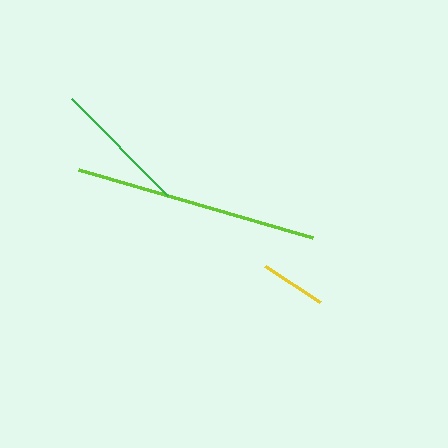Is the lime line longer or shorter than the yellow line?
The lime line is longer than the yellow line.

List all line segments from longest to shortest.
From longest to shortest: lime, green, yellow.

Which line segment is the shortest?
The yellow line is the shortest at approximately 66 pixels.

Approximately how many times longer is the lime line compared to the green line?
The lime line is approximately 1.8 times the length of the green line.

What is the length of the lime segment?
The lime segment is approximately 244 pixels long.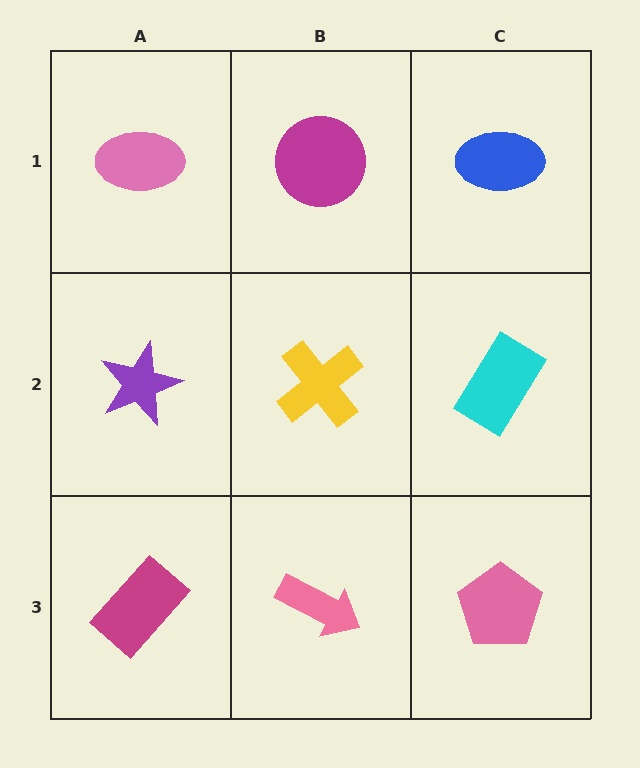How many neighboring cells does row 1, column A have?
2.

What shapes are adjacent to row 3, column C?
A cyan rectangle (row 2, column C), a pink arrow (row 3, column B).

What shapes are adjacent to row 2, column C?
A blue ellipse (row 1, column C), a pink pentagon (row 3, column C), a yellow cross (row 2, column B).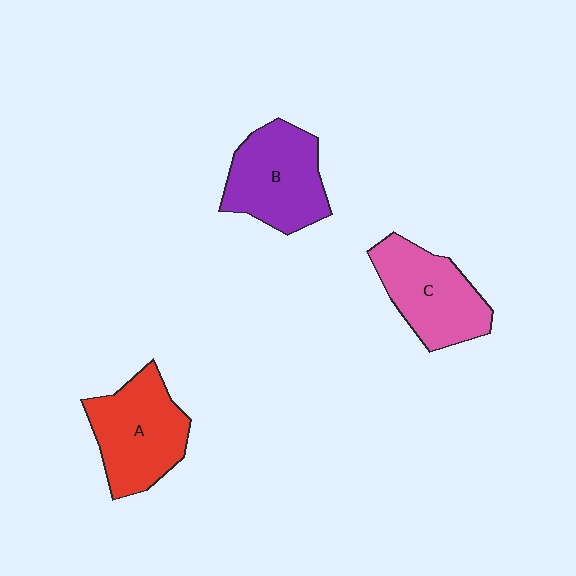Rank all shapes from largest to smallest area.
From largest to smallest: A (red), B (purple), C (pink).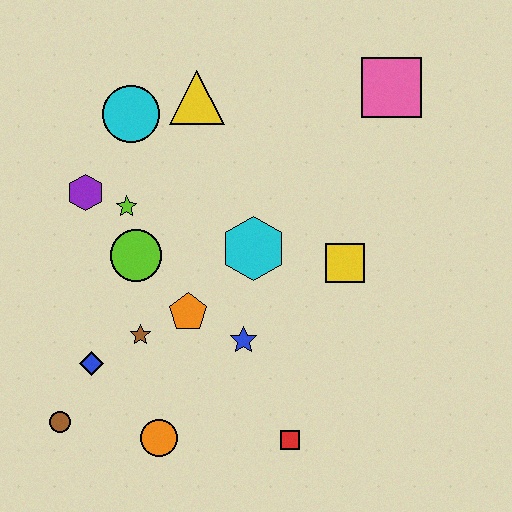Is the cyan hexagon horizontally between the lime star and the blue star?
No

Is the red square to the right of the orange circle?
Yes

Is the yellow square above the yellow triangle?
No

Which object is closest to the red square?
The blue star is closest to the red square.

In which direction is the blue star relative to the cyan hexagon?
The blue star is below the cyan hexagon.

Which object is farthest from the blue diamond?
The pink square is farthest from the blue diamond.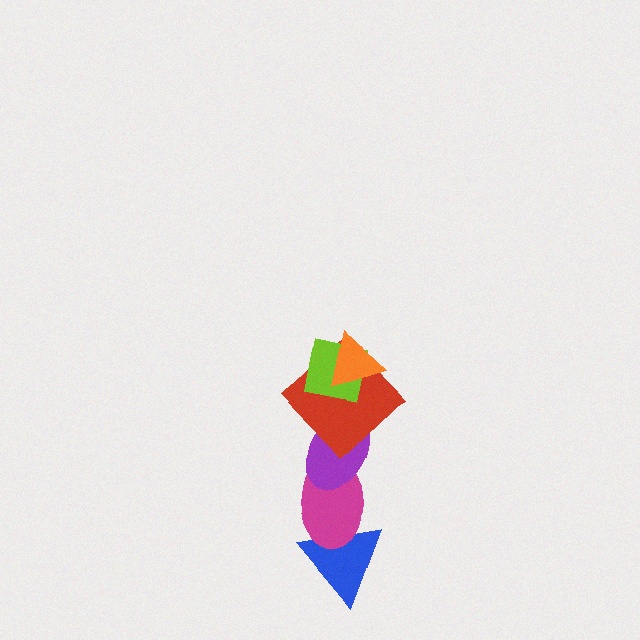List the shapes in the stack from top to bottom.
From top to bottom: the orange triangle, the lime square, the red diamond, the purple ellipse, the magenta ellipse, the blue triangle.